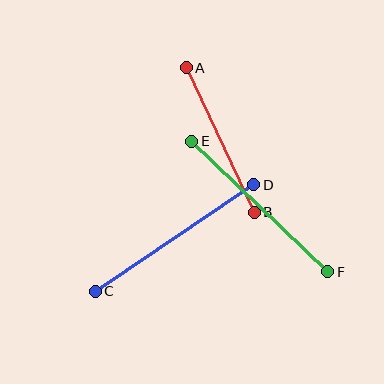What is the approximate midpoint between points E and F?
The midpoint is at approximately (260, 206) pixels.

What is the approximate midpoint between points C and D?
The midpoint is at approximately (175, 238) pixels.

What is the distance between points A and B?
The distance is approximately 160 pixels.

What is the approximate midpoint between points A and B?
The midpoint is at approximately (220, 140) pixels.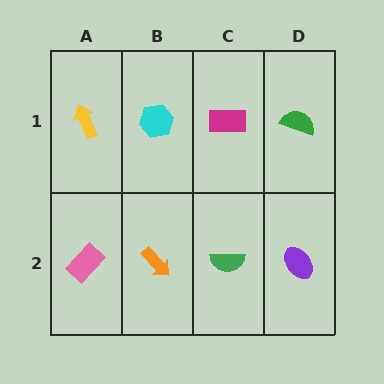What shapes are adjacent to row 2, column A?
A yellow arrow (row 1, column A), an orange arrow (row 2, column B).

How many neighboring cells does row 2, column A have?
2.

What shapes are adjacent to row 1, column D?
A purple ellipse (row 2, column D), a magenta rectangle (row 1, column C).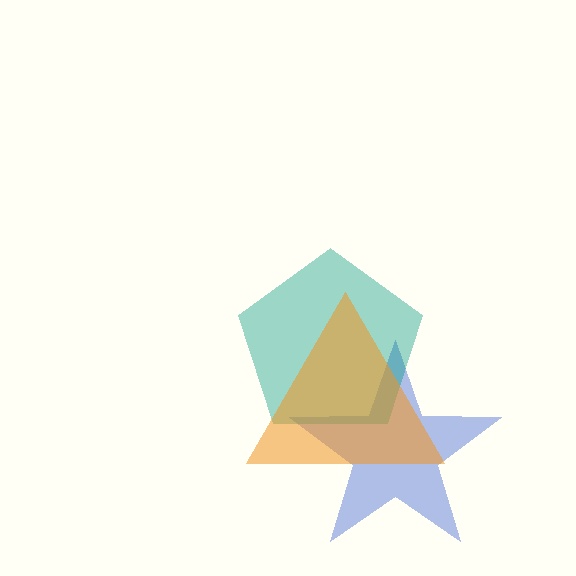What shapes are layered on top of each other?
The layered shapes are: a blue star, a teal pentagon, an orange triangle.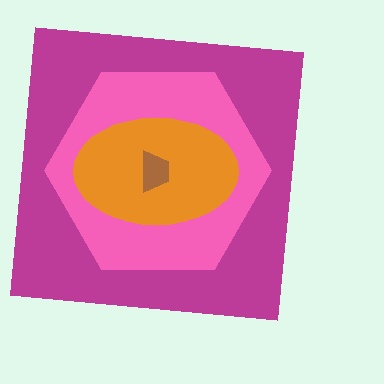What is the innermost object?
The brown trapezoid.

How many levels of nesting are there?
4.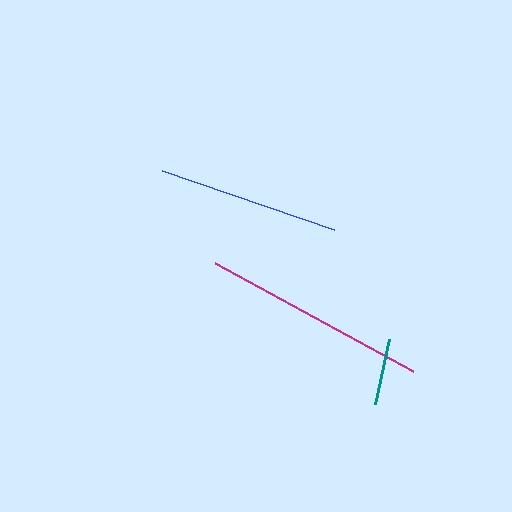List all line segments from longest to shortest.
From longest to shortest: magenta, blue, teal.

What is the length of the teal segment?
The teal segment is approximately 67 pixels long.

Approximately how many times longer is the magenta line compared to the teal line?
The magenta line is approximately 3.4 times the length of the teal line.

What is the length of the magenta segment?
The magenta segment is approximately 226 pixels long.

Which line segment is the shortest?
The teal line is the shortest at approximately 67 pixels.